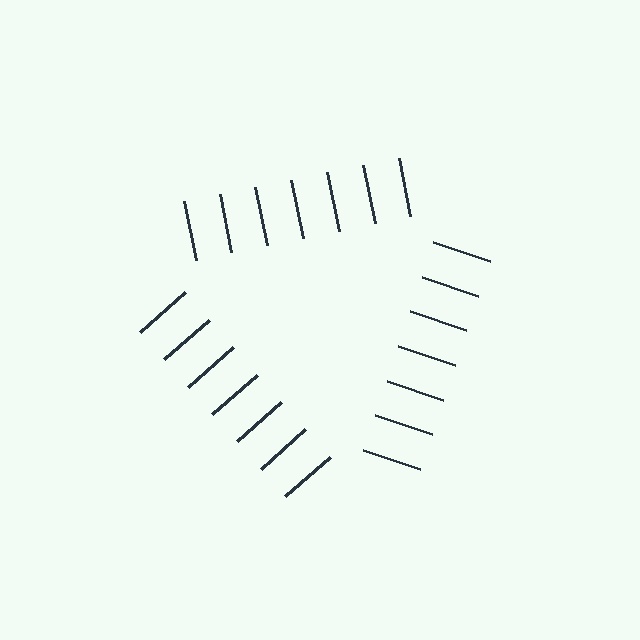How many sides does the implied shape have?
3 sides — the line-ends trace a triangle.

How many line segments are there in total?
21 — 7 along each of the 3 edges.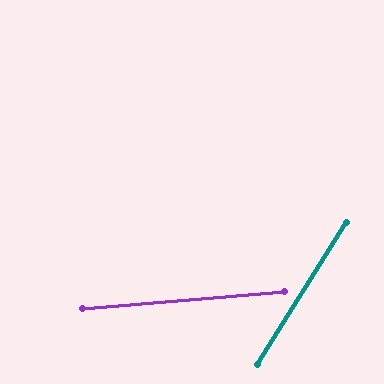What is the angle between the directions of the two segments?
Approximately 53 degrees.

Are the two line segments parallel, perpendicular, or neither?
Neither parallel nor perpendicular — they differ by about 53°.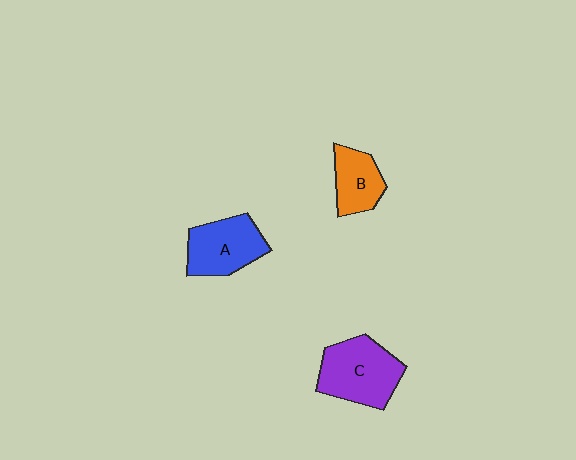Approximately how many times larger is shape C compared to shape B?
Approximately 1.6 times.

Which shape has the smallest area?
Shape B (orange).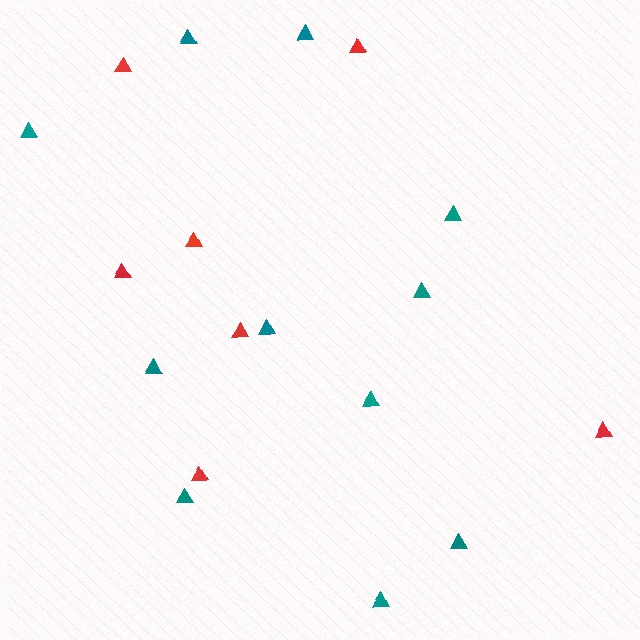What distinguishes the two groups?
There are 2 groups: one group of red triangles (7) and one group of teal triangles (11).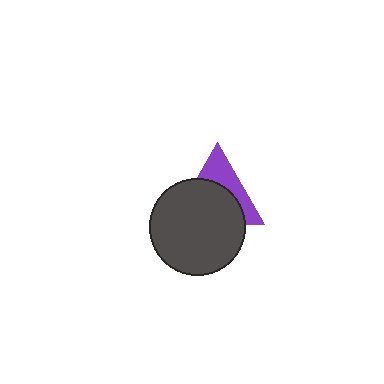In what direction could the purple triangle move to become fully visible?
The purple triangle could move up. That would shift it out from behind the dark gray circle entirely.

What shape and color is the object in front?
The object in front is a dark gray circle.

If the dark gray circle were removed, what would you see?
You would see the complete purple triangle.